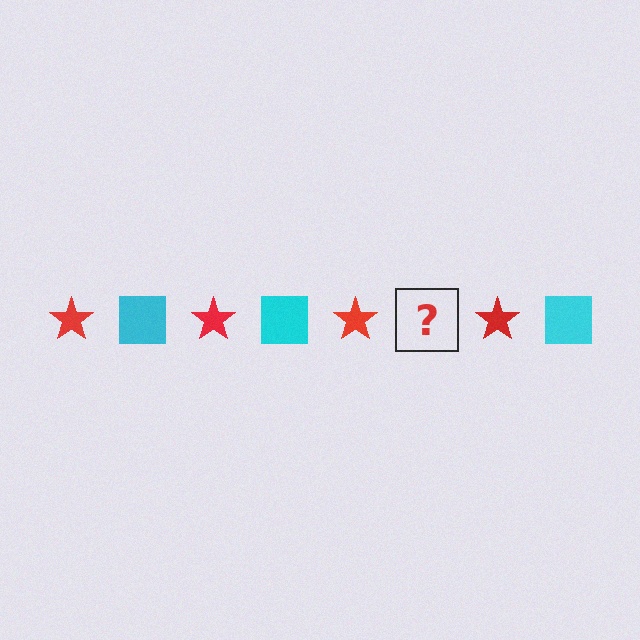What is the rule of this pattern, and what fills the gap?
The rule is that the pattern alternates between red star and cyan square. The gap should be filled with a cyan square.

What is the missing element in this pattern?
The missing element is a cyan square.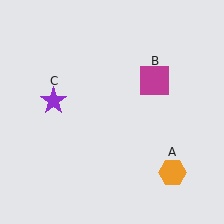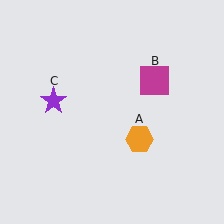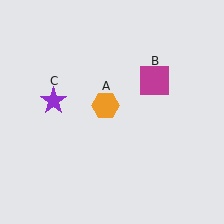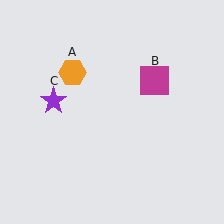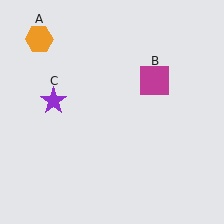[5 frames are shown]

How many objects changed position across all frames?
1 object changed position: orange hexagon (object A).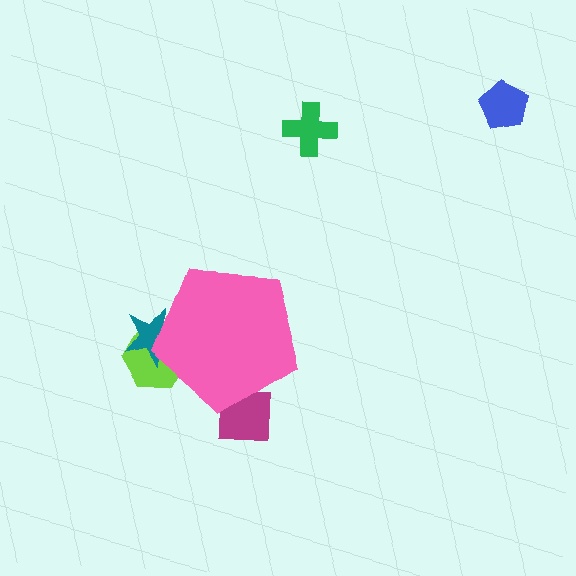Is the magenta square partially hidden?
Yes, the magenta square is partially hidden behind the pink pentagon.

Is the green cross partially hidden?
No, the green cross is fully visible.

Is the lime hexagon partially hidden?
Yes, the lime hexagon is partially hidden behind the pink pentagon.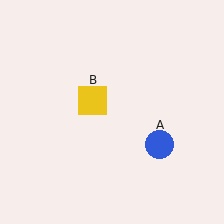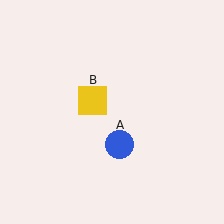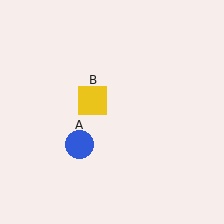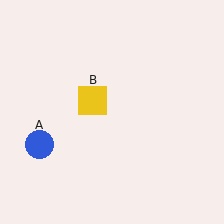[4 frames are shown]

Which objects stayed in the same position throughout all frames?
Yellow square (object B) remained stationary.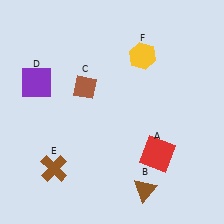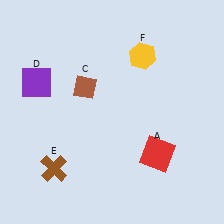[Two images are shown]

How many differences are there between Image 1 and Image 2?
There is 1 difference between the two images.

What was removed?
The brown triangle (B) was removed in Image 2.